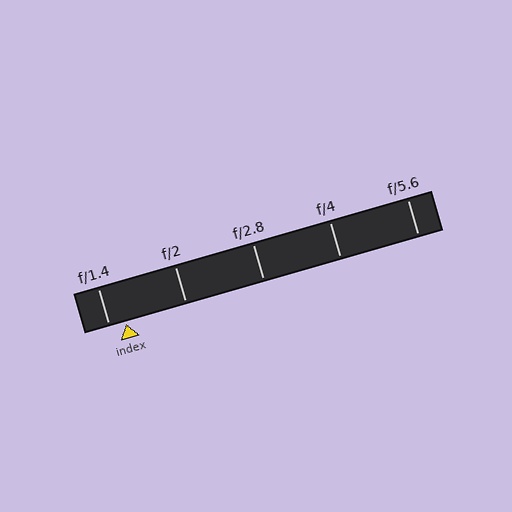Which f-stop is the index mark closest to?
The index mark is closest to f/1.4.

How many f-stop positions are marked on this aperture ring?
There are 5 f-stop positions marked.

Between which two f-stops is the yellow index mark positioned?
The index mark is between f/1.4 and f/2.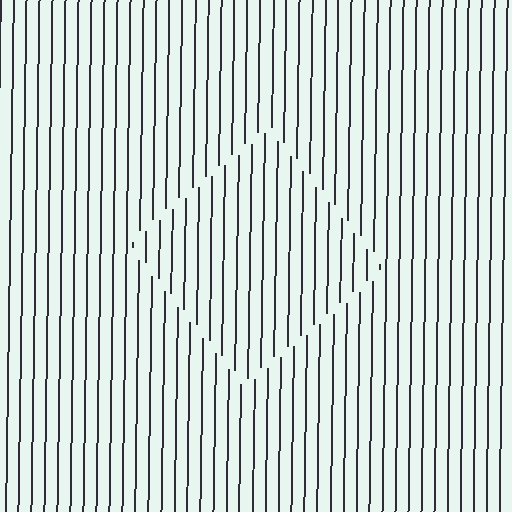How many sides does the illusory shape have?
4 sides — the line-ends trace a square.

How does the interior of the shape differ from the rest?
The interior of the shape contains the same grating, shifted by half a period — the contour is defined by the phase discontinuity where line-ends from the inner and outer gratings abut.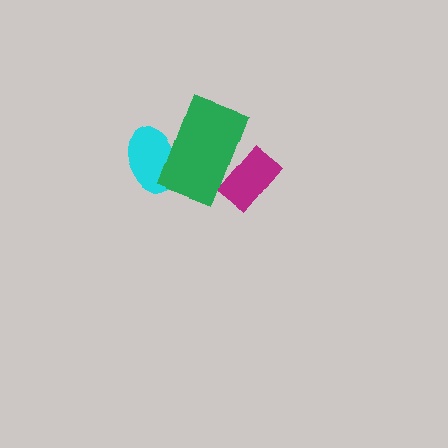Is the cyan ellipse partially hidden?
Yes, it is partially covered by another shape.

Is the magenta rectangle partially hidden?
Yes, it is partially covered by another shape.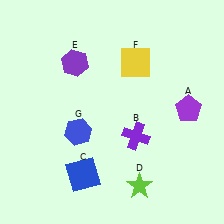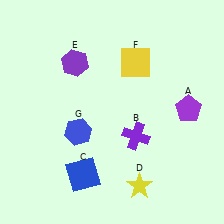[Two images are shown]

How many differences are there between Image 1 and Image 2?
There is 1 difference between the two images.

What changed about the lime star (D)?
In Image 1, D is lime. In Image 2, it changed to yellow.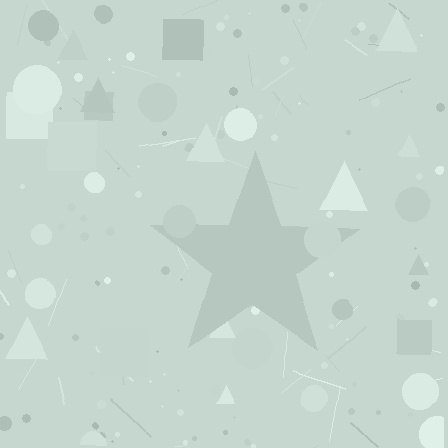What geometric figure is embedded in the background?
A star is embedded in the background.